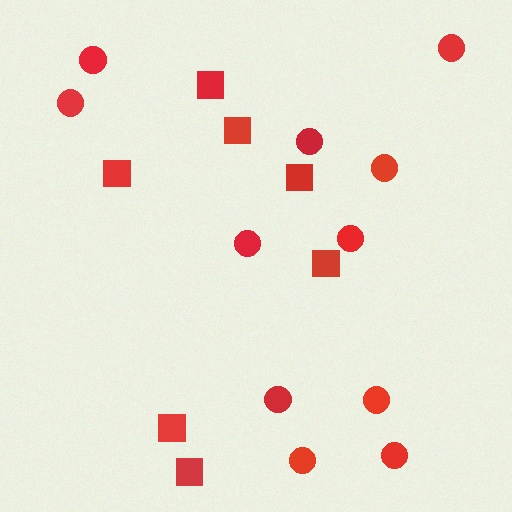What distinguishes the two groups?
There are 2 groups: one group of circles (11) and one group of squares (7).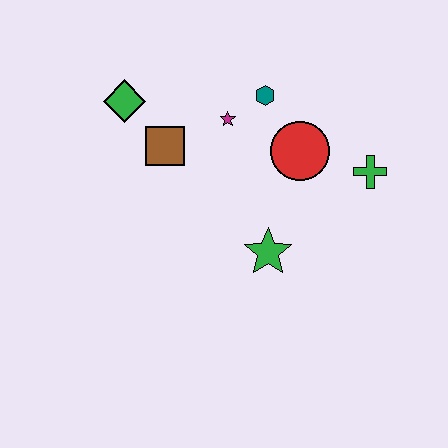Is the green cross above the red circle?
No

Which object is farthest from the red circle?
The green diamond is farthest from the red circle.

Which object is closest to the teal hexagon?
The magenta star is closest to the teal hexagon.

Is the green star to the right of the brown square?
Yes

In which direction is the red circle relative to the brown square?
The red circle is to the right of the brown square.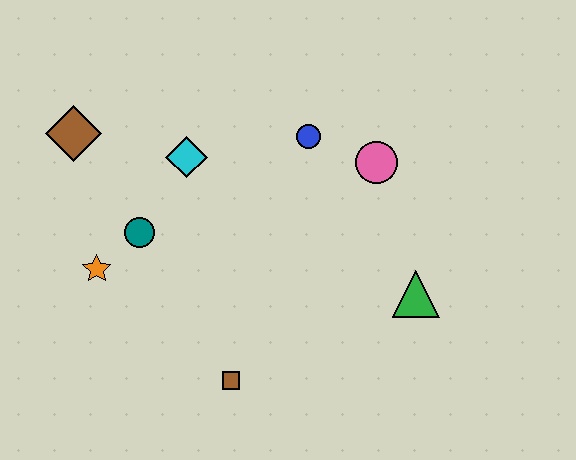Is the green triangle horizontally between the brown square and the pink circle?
No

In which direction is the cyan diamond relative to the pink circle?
The cyan diamond is to the left of the pink circle.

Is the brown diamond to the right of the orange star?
No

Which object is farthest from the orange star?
The green triangle is farthest from the orange star.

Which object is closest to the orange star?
The teal circle is closest to the orange star.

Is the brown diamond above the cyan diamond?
Yes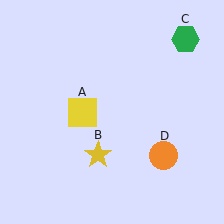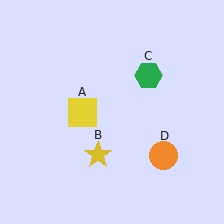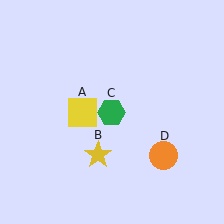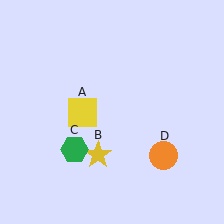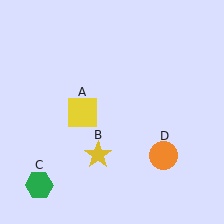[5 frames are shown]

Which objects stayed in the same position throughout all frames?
Yellow square (object A) and yellow star (object B) and orange circle (object D) remained stationary.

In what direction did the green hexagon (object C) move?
The green hexagon (object C) moved down and to the left.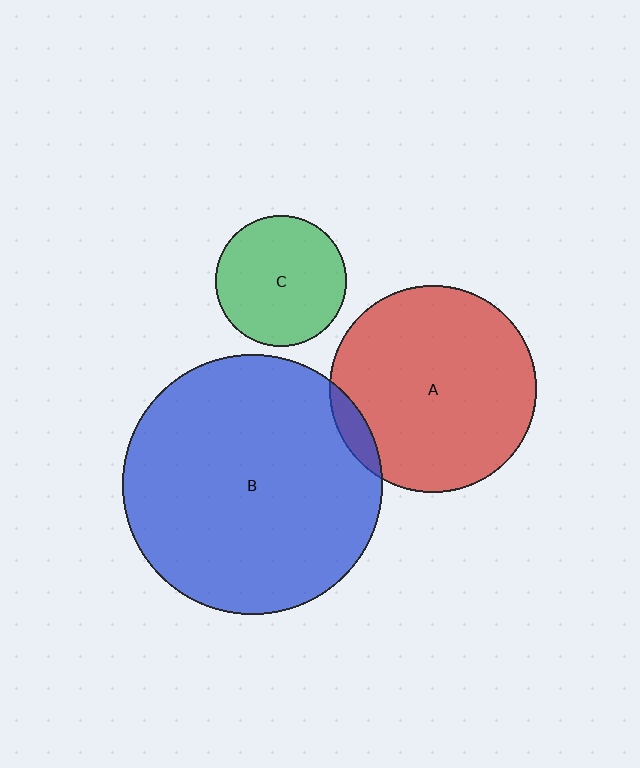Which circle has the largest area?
Circle B (blue).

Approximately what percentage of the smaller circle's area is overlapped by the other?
Approximately 5%.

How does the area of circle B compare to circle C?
Approximately 4.0 times.